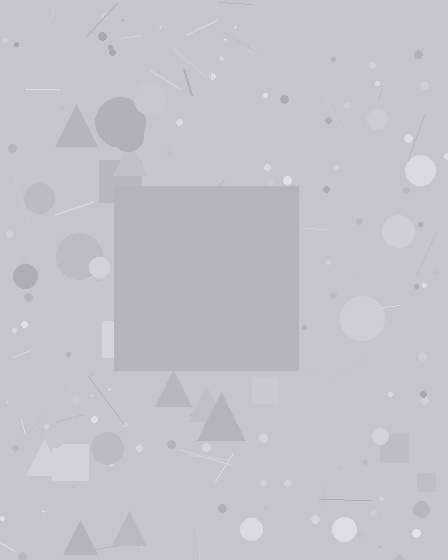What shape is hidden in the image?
A square is hidden in the image.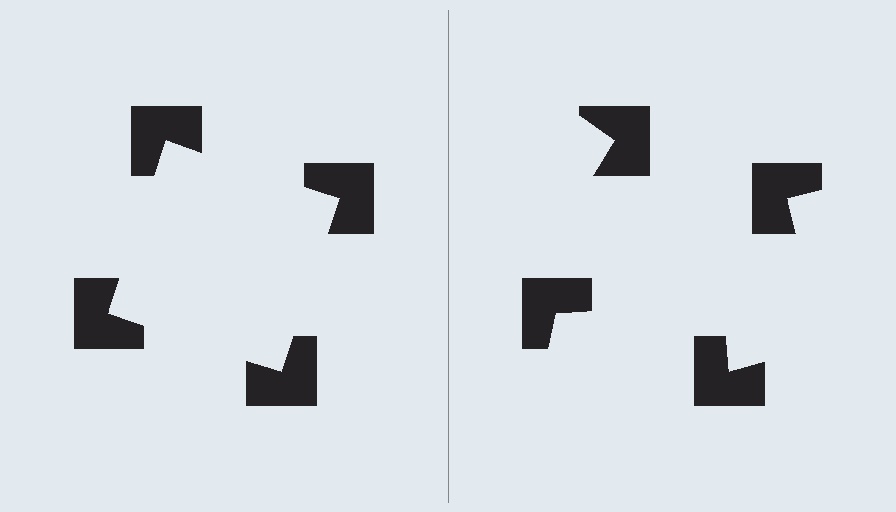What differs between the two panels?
The notched squares are positioned identically on both sides; only the wedge orientations differ. On the left they align to a square; on the right they are misaligned.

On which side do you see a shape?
An illusory square appears on the left side. On the right side the wedge cuts are rotated, so no coherent shape forms.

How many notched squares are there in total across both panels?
8 — 4 on each side.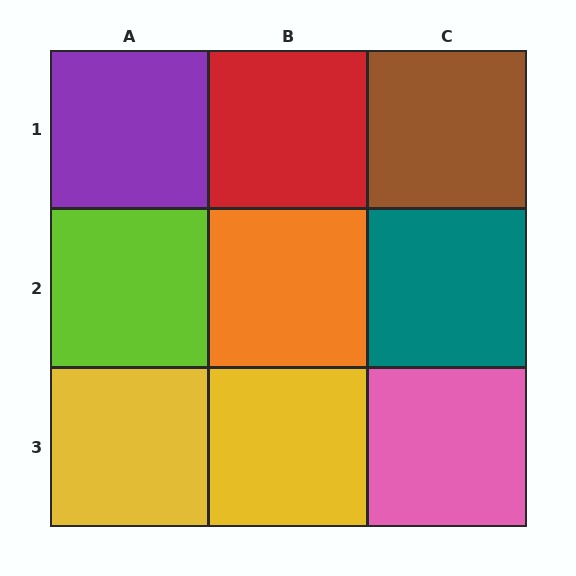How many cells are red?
1 cell is red.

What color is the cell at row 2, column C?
Teal.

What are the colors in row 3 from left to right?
Yellow, yellow, pink.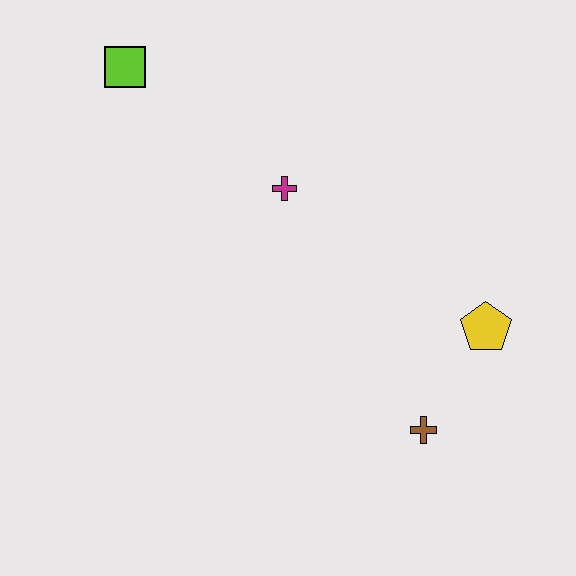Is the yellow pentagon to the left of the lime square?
No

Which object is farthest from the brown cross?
The lime square is farthest from the brown cross.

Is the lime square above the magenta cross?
Yes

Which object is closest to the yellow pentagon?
The brown cross is closest to the yellow pentagon.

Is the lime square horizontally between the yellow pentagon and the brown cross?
No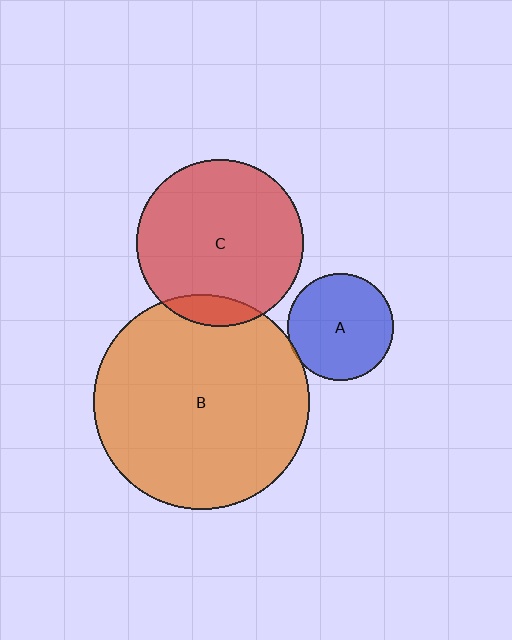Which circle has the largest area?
Circle B (orange).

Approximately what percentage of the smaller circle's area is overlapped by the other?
Approximately 5%.